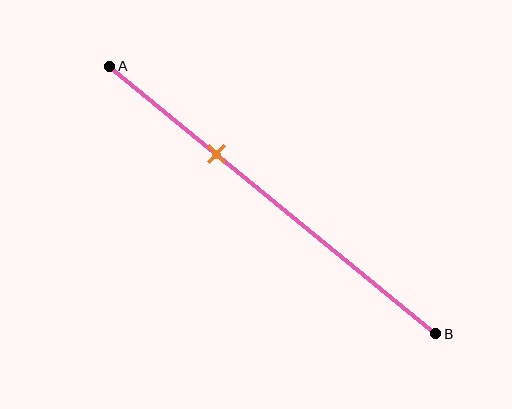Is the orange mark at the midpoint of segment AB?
No, the mark is at about 35% from A, not at the 50% midpoint.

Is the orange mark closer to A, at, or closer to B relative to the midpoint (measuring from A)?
The orange mark is closer to point A than the midpoint of segment AB.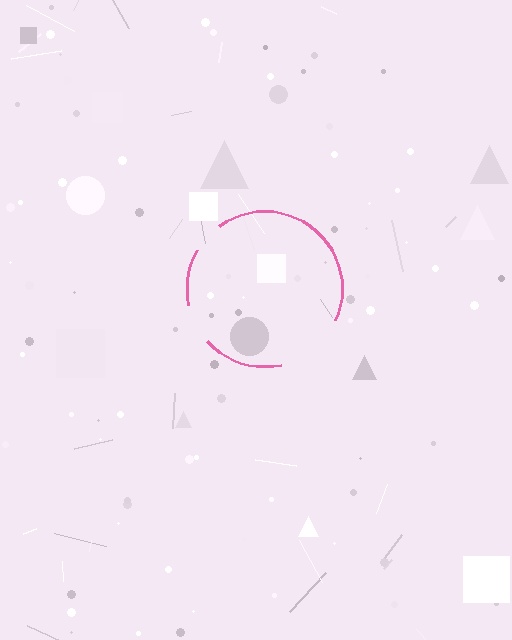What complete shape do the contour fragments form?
The contour fragments form a circle.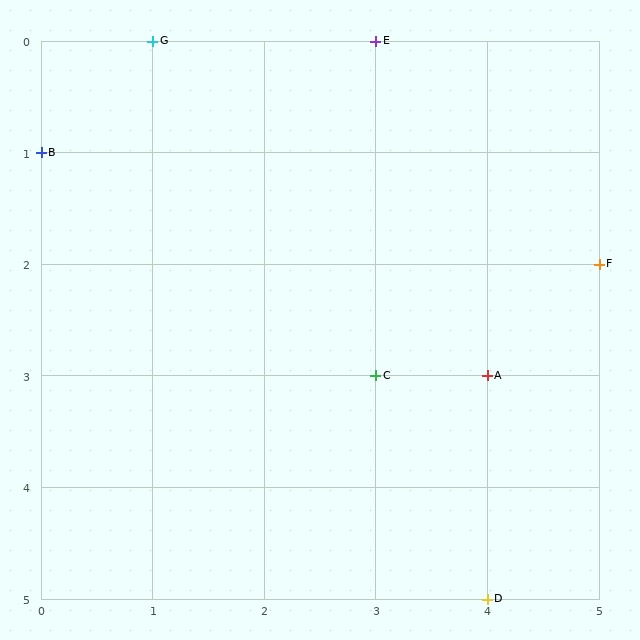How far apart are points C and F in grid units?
Points C and F are 2 columns and 1 row apart (about 2.2 grid units diagonally).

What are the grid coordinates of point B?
Point B is at grid coordinates (0, 1).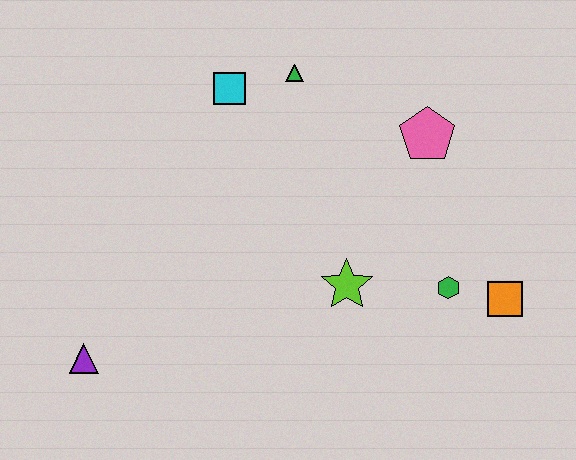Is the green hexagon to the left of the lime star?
No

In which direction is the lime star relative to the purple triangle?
The lime star is to the right of the purple triangle.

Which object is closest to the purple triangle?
The lime star is closest to the purple triangle.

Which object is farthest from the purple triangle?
The orange square is farthest from the purple triangle.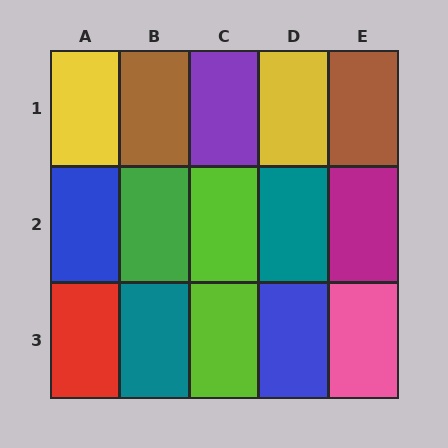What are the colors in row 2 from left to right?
Blue, green, lime, teal, magenta.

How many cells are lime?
2 cells are lime.